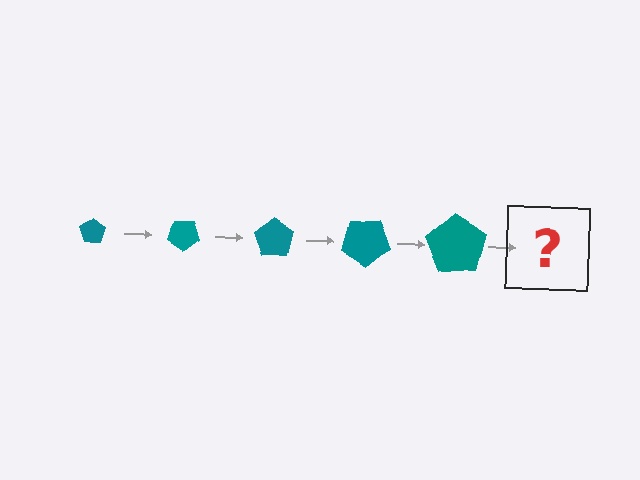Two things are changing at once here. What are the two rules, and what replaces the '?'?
The two rules are that the pentagon grows larger each step and it rotates 35 degrees each step. The '?' should be a pentagon, larger than the previous one and rotated 175 degrees from the start.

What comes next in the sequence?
The next element should be a pentagon, larger than the previous one and rotated 175 degrees from the start.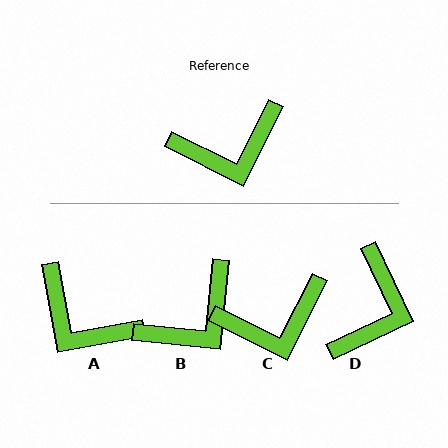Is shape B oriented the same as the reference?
No, it is off by about 21 degrees.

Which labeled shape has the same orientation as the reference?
C.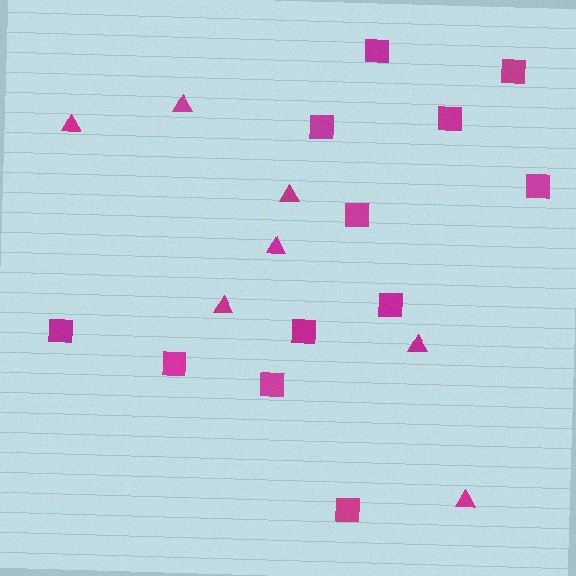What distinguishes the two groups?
There are 2 groups: one group of squares (12) and one group of triangles (7).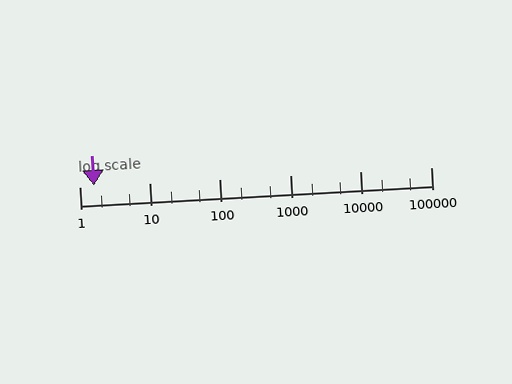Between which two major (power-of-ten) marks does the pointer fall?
The pointer is between 1 and 10.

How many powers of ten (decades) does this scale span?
The scale spans 5 decades, from 1 to 100000.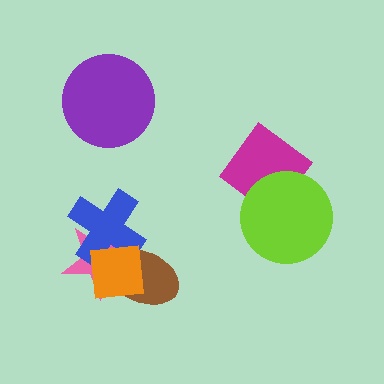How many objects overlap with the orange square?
3 objects overlap with the orange square.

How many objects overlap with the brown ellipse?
3 objects overlap with the brown ellipse.